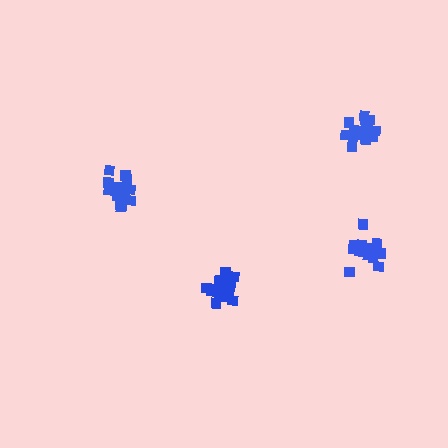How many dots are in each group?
Group 1: 14 dots, Group 2: 14 dots, Group 3: 17 dots, Group 4: 18 dots (63 total).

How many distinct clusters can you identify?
There are 4 distinct clusters.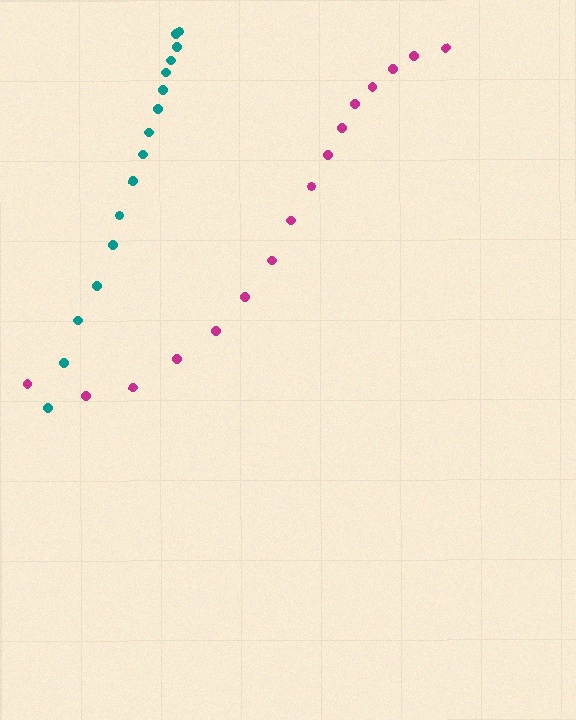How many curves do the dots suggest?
There are 2 distinct paths.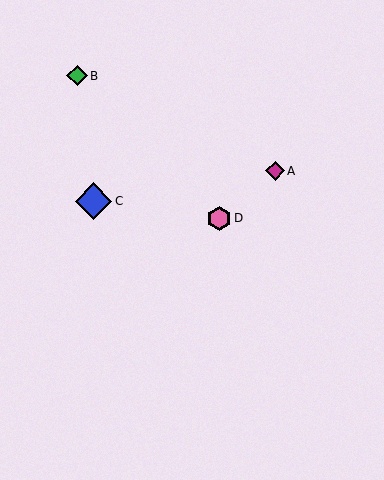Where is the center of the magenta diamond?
The center of the magenta diamond is at (275, 171).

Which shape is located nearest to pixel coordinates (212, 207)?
The pink hexagon (labeled D) at (219, 218) is nearest to that location.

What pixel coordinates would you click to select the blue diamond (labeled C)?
Click at (94, 201) to select the blue diamond C.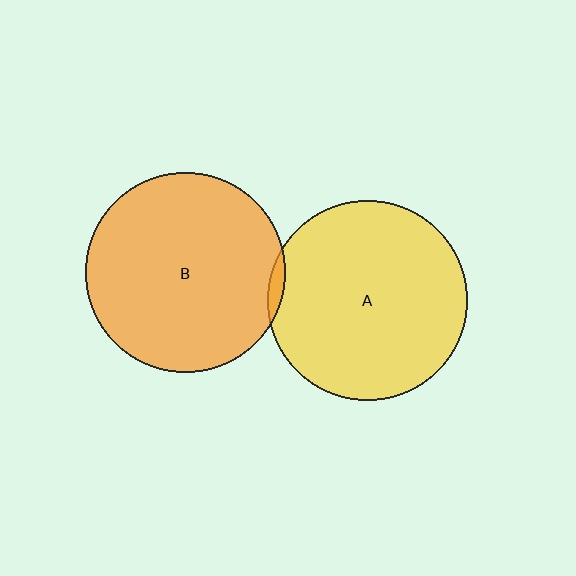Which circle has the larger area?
Circle A (yellow).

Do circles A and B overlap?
Yes.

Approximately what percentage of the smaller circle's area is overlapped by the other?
Approximately 5%.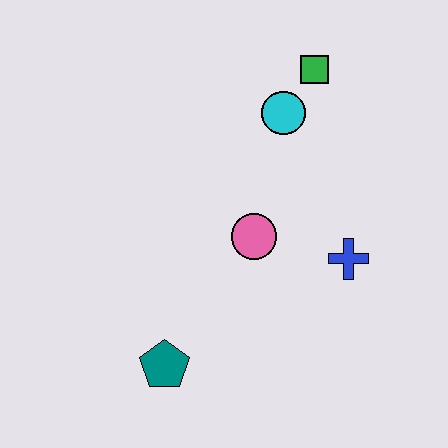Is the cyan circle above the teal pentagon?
Yes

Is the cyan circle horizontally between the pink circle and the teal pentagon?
No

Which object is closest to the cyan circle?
The green square is closest to the cyan circle.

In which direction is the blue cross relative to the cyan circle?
The blue cross is below the cyan circle.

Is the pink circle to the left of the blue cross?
Yes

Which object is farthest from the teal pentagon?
The green square is farthest from the teal pentagon.